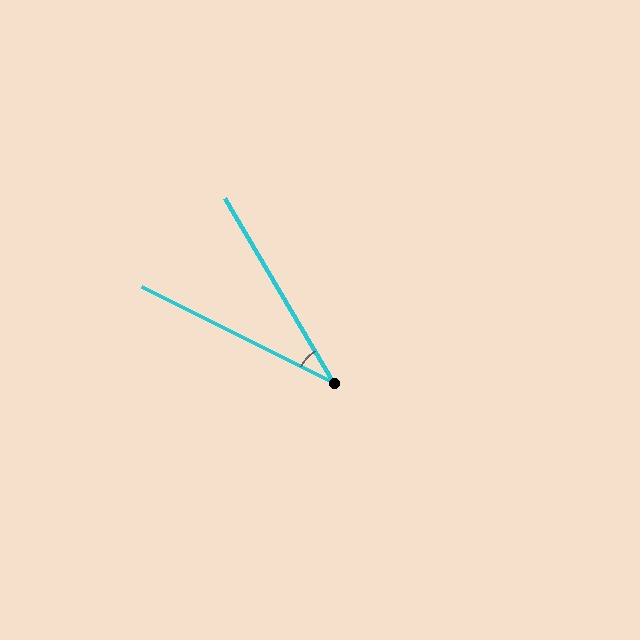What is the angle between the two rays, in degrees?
Approximately 33 degrees.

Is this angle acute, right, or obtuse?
It is acute.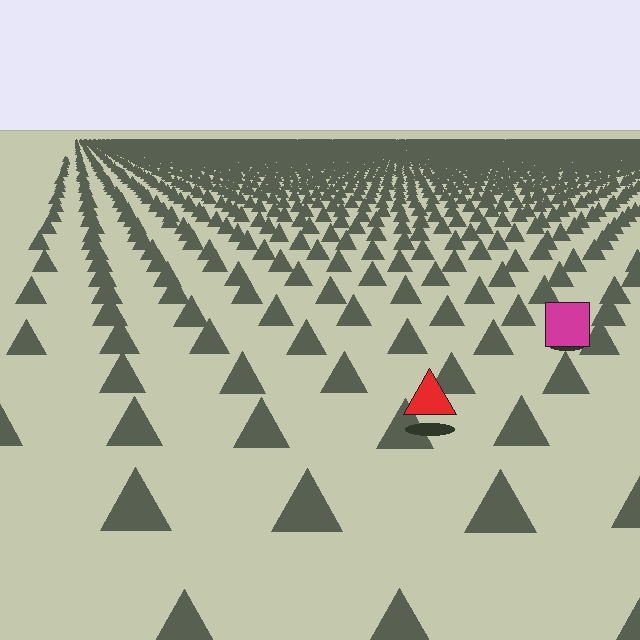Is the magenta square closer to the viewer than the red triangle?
No. The red triangle is closer — you can tell from the texture gradient: the ground texture is coarser near it.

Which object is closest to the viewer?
The red triangle is closest. The texture marks near it are larger and more spread out.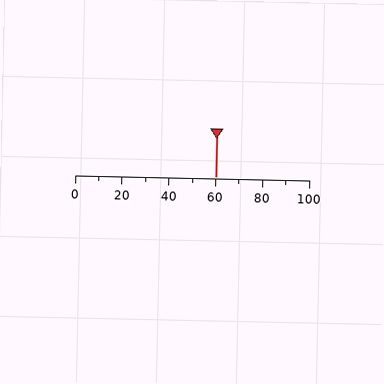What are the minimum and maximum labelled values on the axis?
The axis runs from 0 to 100.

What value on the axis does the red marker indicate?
The marker indicates approximately 60.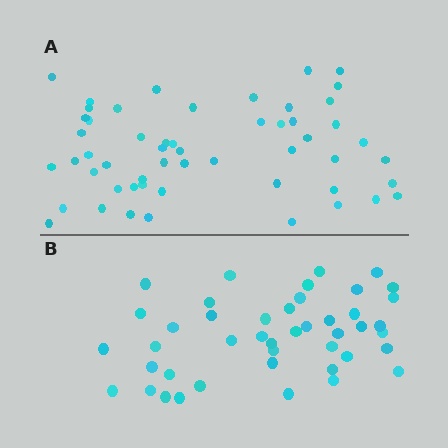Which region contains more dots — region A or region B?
Region A (the top region) has more dots.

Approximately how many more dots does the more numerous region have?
Region A has roughly 10 or so more dots than region B.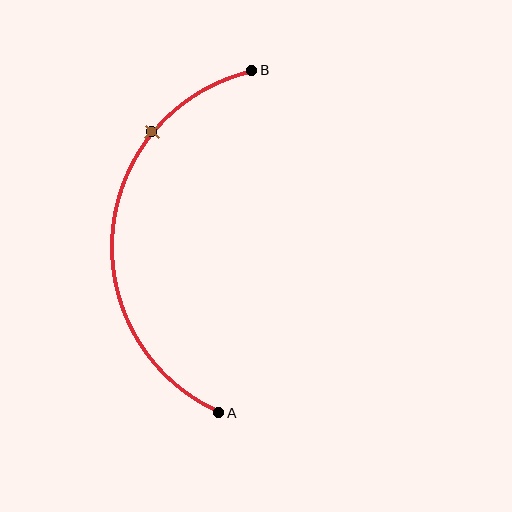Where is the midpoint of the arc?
The arc midpoint is the point on the curve farthest from the straight line joining A and B. It sits to the left of that line.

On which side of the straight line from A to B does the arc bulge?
The arc bulges to the left of the straight line connecting A and B.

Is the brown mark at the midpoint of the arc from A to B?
No. The brown mark lies on the arc but is closer to endpoint B. The arc midpoint would be at the point on the curve equidistant along the arc from both A and B.